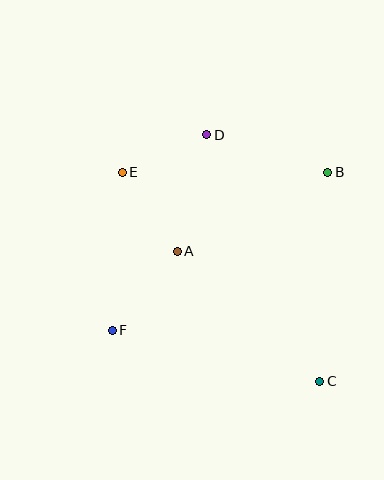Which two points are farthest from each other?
Points C and E are farthest from each other.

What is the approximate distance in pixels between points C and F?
The distance between C and F is approximately 214 pixels.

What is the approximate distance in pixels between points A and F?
The distance between A and F is approximately 102 pixels.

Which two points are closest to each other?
Points D and E are closest to each other.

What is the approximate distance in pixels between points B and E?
The distance between B and E is approximately 205 pixels.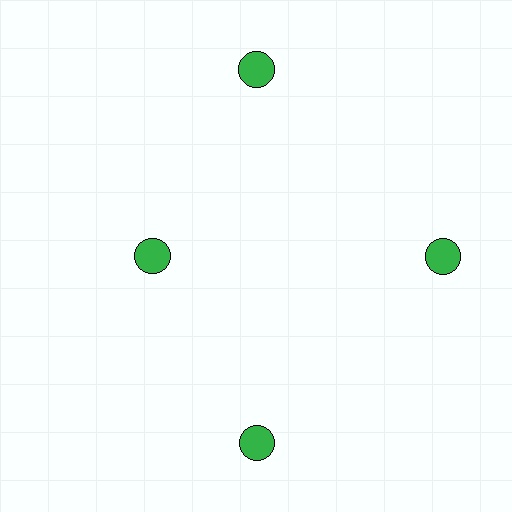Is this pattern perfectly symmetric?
No. The 4 green circles are arranged in a ring, but one element near the 9 o'clock position is pulled inward toward the center, breaking the 4-fold rotational symmetry.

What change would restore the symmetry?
The symmetry would be restored by moving it outward, back onto the ring so that all 4 circles sit at equal angles and equal distance from the center.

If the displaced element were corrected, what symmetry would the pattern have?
It would have 4-fold rotational symmetry — the pattern would map onto itself every 90 degrees.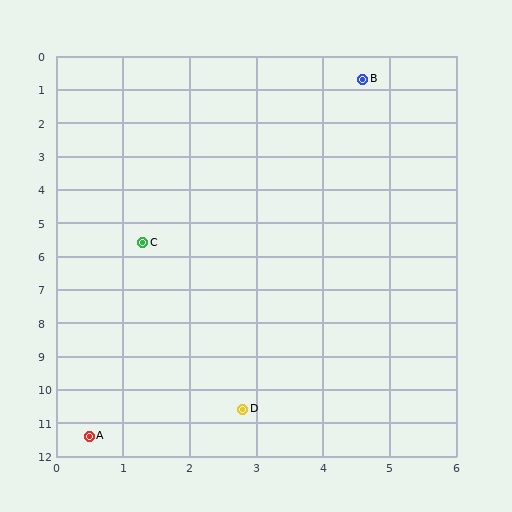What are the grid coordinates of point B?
Point B is at approximately (4.6, 0.7).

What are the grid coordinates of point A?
Point A is at approximately (0.5, 11.4).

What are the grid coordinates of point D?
Point D is at approximately (2.8, 10.6).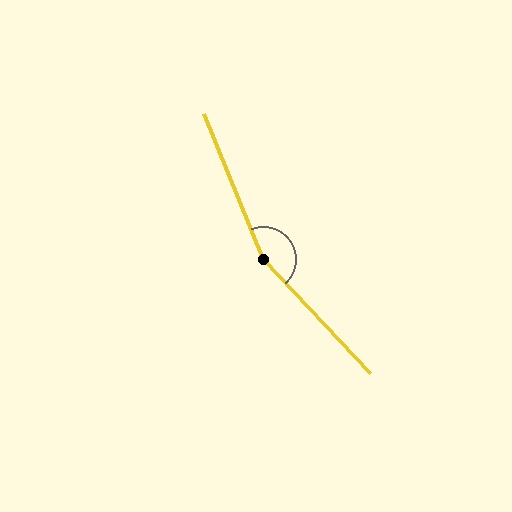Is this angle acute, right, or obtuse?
It is obtuse.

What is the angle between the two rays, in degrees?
Approximately 159 degrees.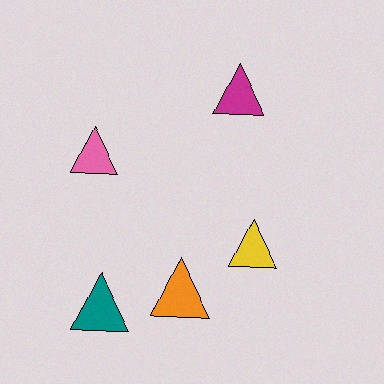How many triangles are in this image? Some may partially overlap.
There are 5 triangles.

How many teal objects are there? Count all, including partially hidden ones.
There is 1 teal object.